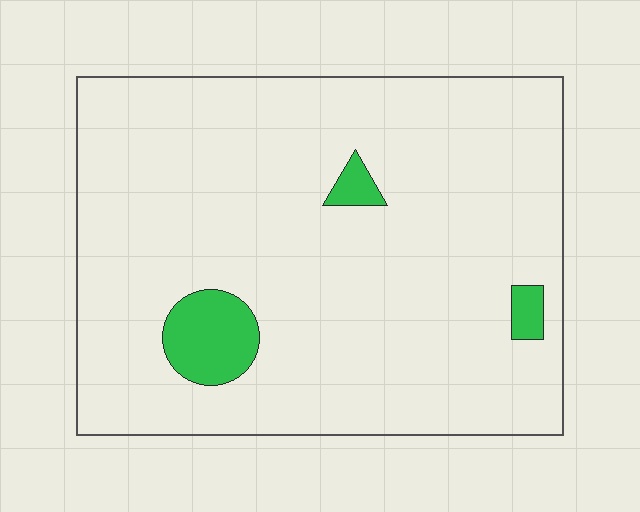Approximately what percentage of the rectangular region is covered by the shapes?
Approximately 5%.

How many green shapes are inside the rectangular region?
3.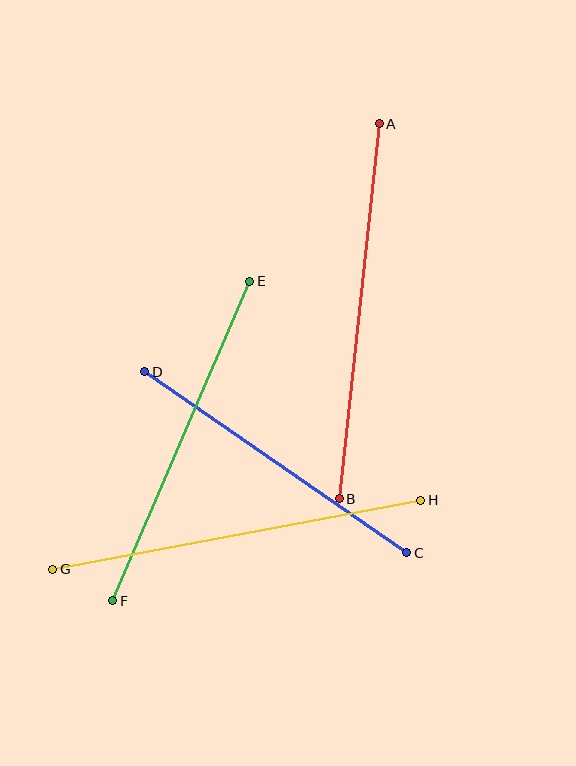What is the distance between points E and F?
The distance is approximately 347 pixels.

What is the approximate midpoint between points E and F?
The midpoint is at approximately (181, 441) pixels.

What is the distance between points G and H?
The distance is approximately 374 pixels.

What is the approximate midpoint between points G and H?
The midpoint is at approximately (237, 535) pixels.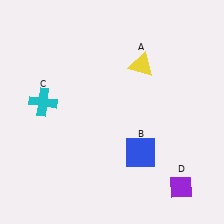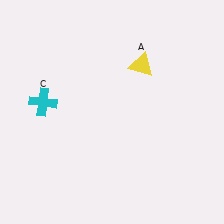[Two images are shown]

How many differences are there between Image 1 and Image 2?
There are 2 differences between the two images.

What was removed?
The blue square (B), the purple diamond (D) were removed in Image 2.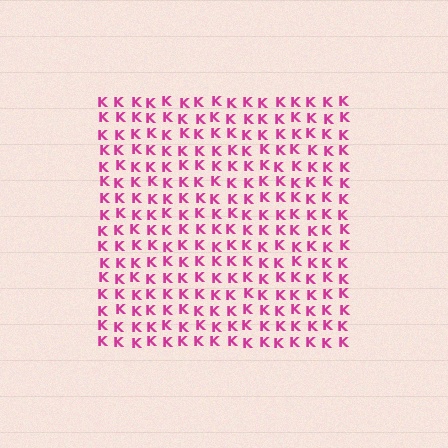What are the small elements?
The small elements are letter K's.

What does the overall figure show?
The overall figure shows a square.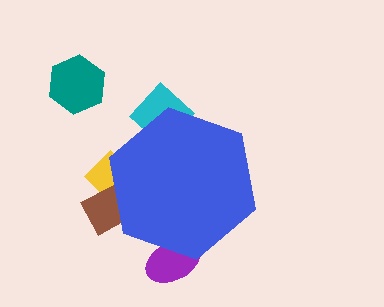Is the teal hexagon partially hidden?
No, the teal hexagon is fully visible.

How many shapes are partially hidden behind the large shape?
4 shapes are partially hidden.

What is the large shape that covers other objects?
A blue hexagon.